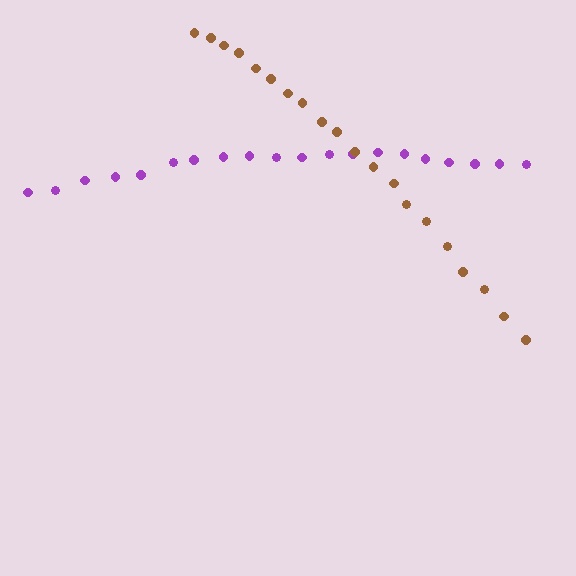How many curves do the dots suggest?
There are 2 distinct paths.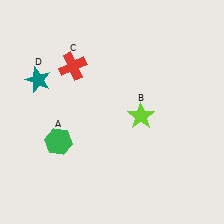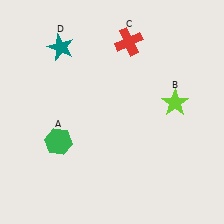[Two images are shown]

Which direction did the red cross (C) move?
The red cross (C) moved right.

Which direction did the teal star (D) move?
The teal star (D) moved up.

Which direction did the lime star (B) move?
The lime star (B) moved right.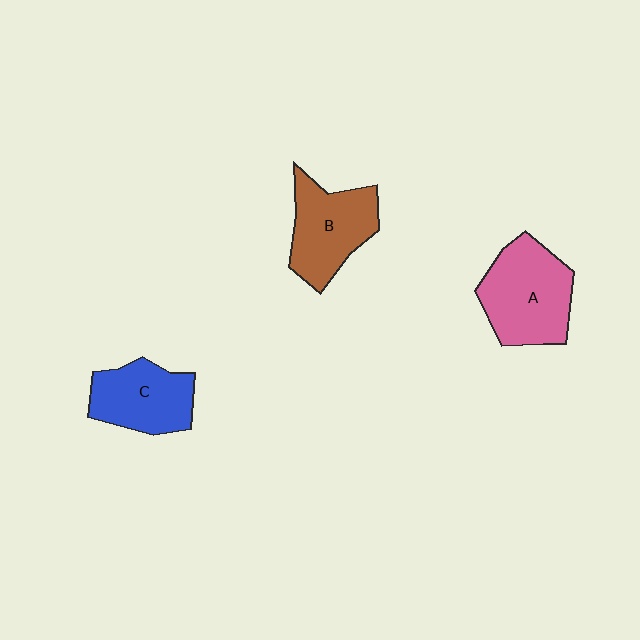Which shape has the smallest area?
Shape C (blue).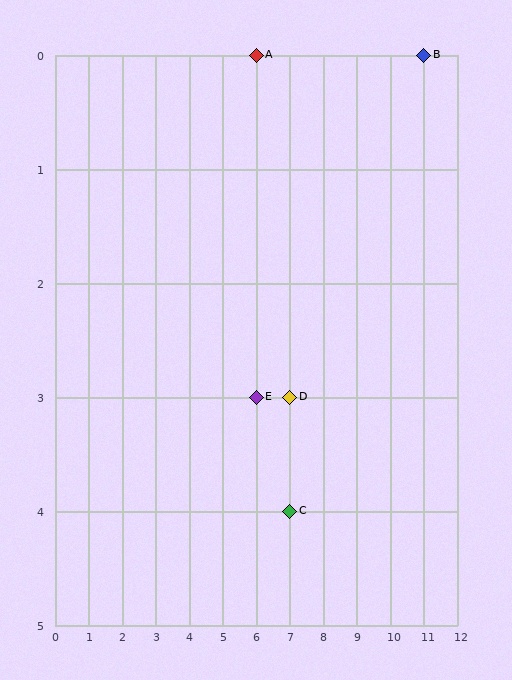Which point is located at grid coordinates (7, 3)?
Point D is at (7, 3).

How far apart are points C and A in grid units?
Points C and A are 1 column and 4 rows apart (about 4.1 grid units diagonally).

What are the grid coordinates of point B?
Point B is at grid coordinates (11, 0).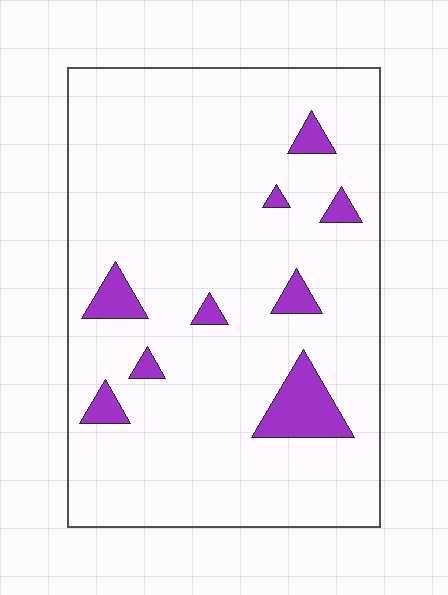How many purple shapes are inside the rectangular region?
9.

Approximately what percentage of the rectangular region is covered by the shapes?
Approximately 10%.